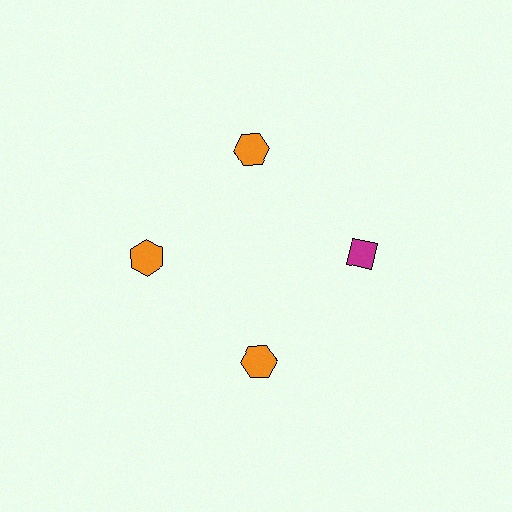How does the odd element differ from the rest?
It differs in both color (magenta instead of orange) and shape (diamond instead of hexagon).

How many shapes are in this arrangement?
There are 4 shapes arranged in a ring pattern.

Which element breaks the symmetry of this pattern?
The magenta diamond at roughly the 3 o'clock position breaks the symmetry. All other shapes are orange hexagons.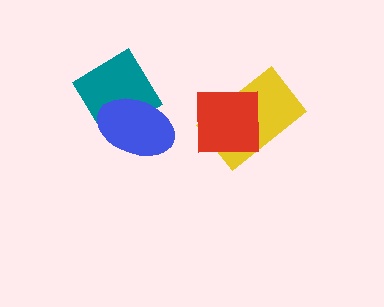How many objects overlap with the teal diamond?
1 object overlaps with the teal diamond.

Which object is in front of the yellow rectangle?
The red square is in front of the yellow rectangle.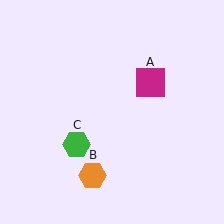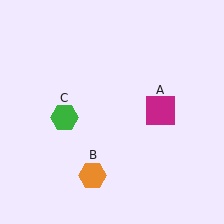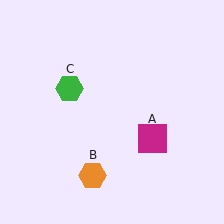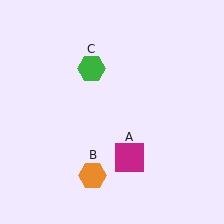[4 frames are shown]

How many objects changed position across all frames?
2 objects changed position: magenta square (object A), green hexagon (object C).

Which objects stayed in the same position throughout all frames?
Orange hexagon (object B) remained stationary.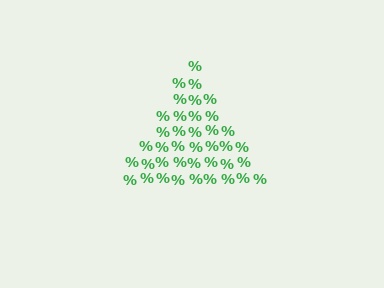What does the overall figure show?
The overall figure shows a triangle.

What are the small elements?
The small elements are percent signs.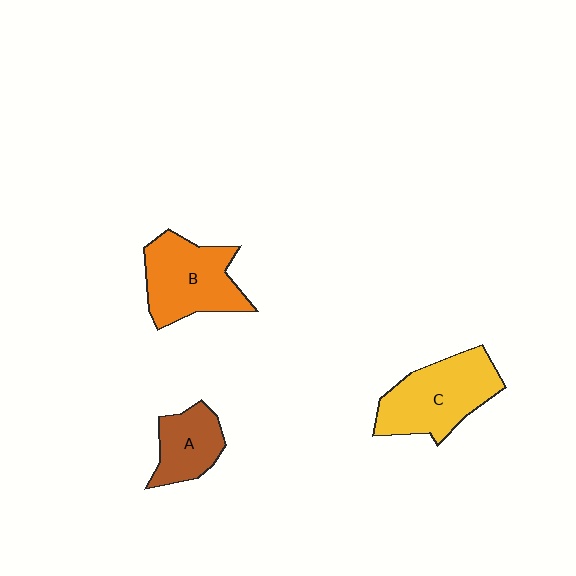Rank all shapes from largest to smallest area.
From largest to smallest: C (yellow), B (orange), A (brown).